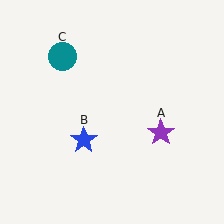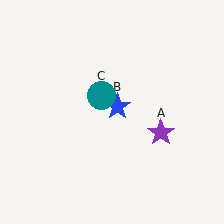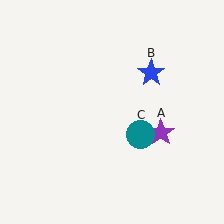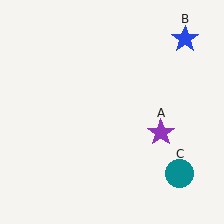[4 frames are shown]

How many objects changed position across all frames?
2 objects changed position: blue star (object B), teal circle (object C).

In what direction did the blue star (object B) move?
The blue star (object B) moved up and to the right.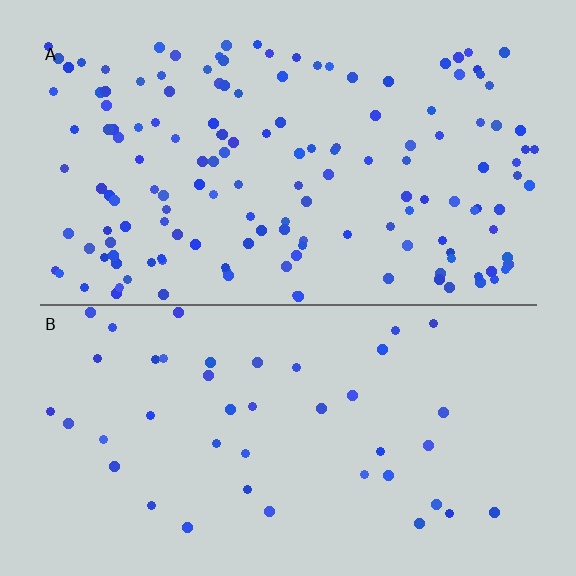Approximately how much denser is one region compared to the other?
Approximately 3.5× — region A over region B.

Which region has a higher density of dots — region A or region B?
A (the top).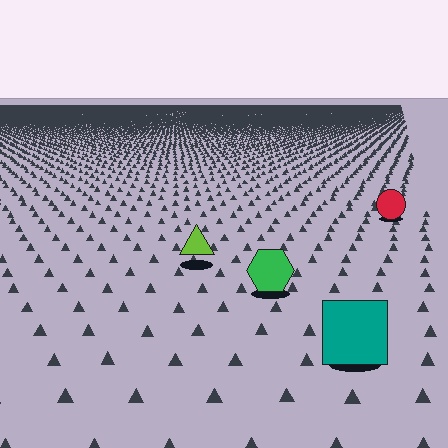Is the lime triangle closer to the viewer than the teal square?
No. The teal square is closer — you can tell from the texture gradient: the ground texture is coarser near it.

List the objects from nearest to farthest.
From nearest to farthest: the teal square, the green hexagon, the lime triangle, the red circle.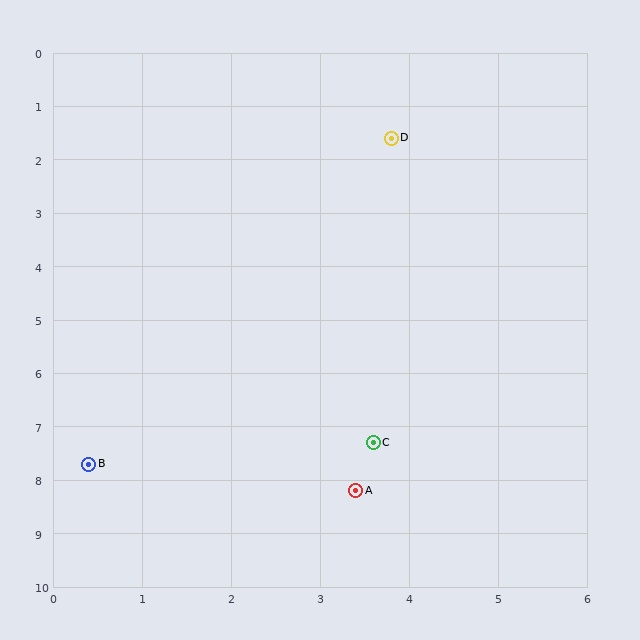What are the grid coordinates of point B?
Point B is at approximately (0.4, 7.7).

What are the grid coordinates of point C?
Point C is at approximately (3.6, 7.3).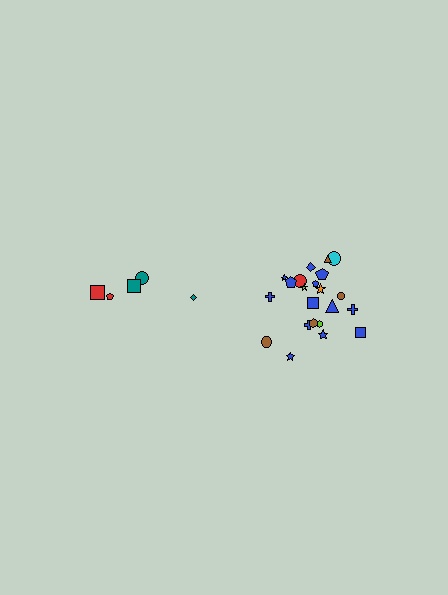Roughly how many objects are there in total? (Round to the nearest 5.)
Roughly 25 objects in total.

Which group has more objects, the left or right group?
The right group.